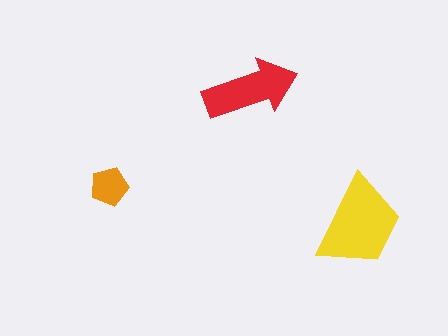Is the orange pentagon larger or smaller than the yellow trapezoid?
Smaller.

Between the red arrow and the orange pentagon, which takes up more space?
The red arrow.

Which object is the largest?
The yellow trapezoid.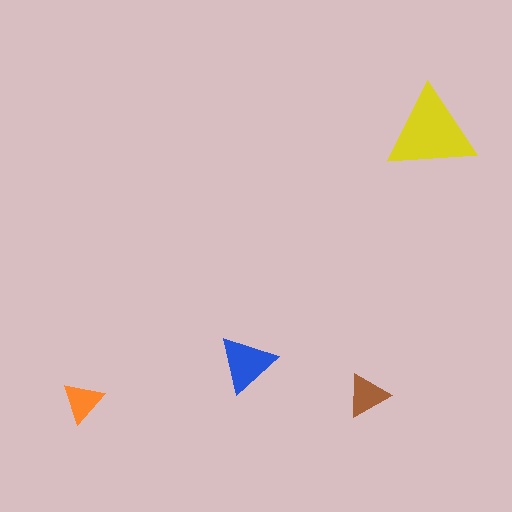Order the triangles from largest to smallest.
the yellow one, the blue one, the brown one, the orange one.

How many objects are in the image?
There are 4 objects in the image.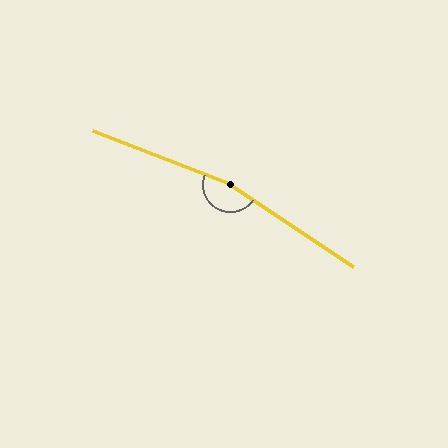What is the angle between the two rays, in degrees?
Approximately 167 degrees.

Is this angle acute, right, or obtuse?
It is obtuse.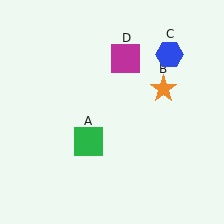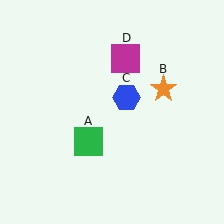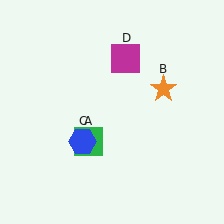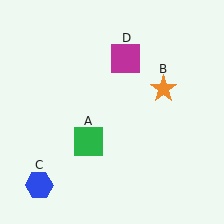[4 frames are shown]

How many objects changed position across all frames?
1 object changed position: blue hexagon (object C).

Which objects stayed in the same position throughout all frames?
Green square (object A) and orange star (object B) and magenta square (object D) remained stationary.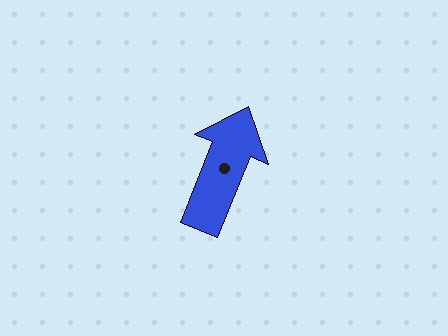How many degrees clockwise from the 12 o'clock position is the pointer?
Approximately 22 degrees.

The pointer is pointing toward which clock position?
Roughly 1 o'clock.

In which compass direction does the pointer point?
North.